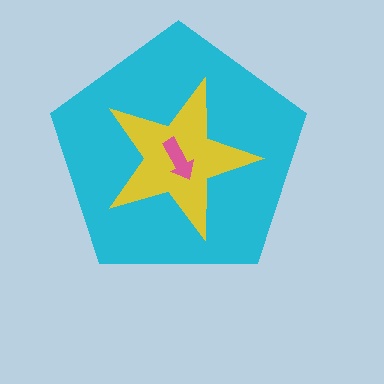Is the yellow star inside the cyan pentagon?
Yes.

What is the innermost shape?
The pink arrow.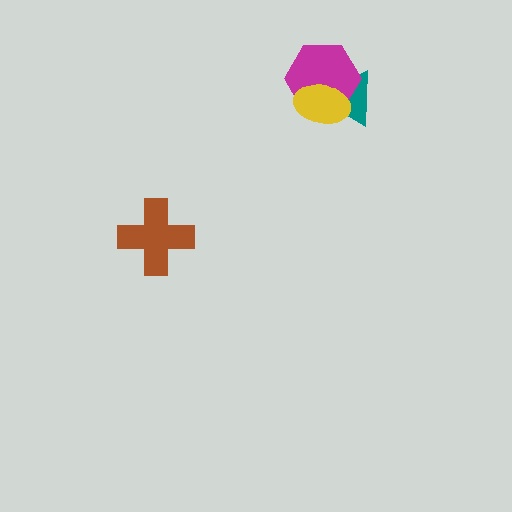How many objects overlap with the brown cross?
0 objects overlap with the brown cross.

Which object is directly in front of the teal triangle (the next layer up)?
The magenta hexagon is directly in front of the teal triangle.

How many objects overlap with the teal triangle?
2 objects overlap with the teal triangle.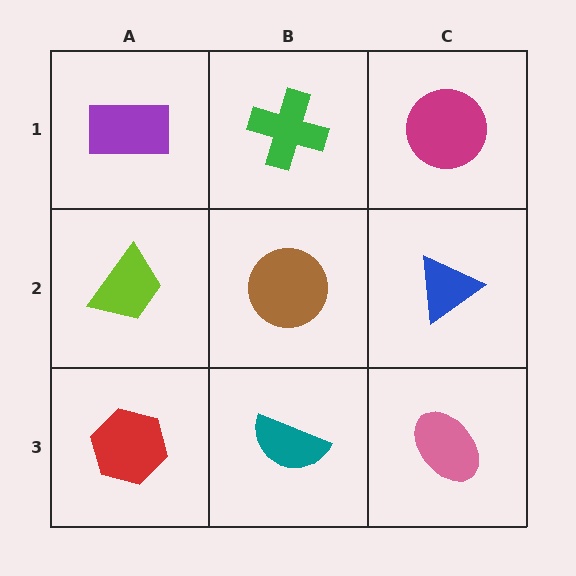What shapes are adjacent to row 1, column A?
A lime trapezoid (row 2, column A), a green cross (row 1, column B).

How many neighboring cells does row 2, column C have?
3.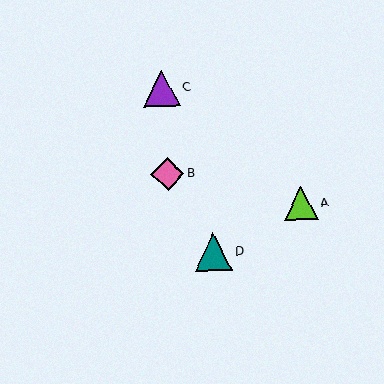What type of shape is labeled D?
Shape D is a teal triangle.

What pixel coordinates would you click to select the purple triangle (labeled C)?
Click at (162, 88) to select the purple triangle C.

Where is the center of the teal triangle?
The center of the teal triangle is at (213, 252).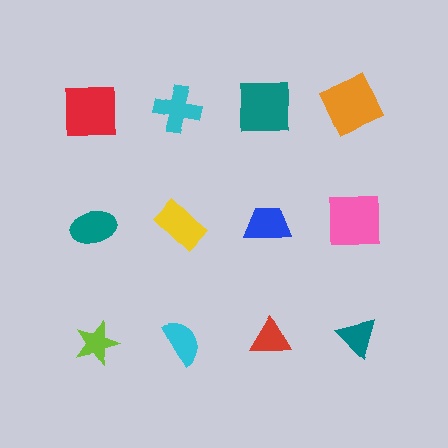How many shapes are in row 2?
4 shapes.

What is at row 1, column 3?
A teal square.